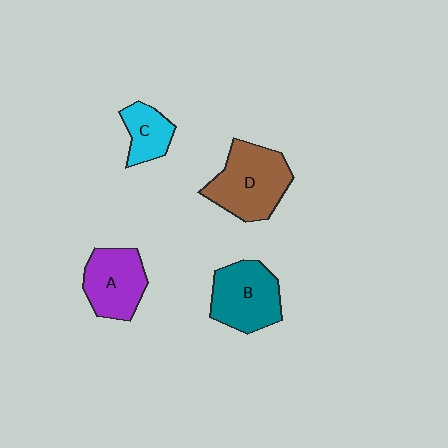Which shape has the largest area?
Shape D (brown).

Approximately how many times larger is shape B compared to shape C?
Approximately 1.8 times.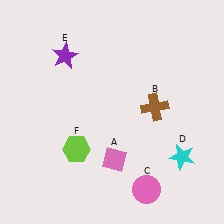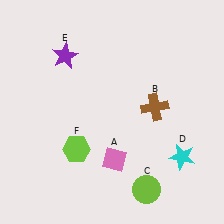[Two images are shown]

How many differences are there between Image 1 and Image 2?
There is 1 difference between the two images.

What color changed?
The circle (C) changed from pink in Image 1 to lime in Image 2.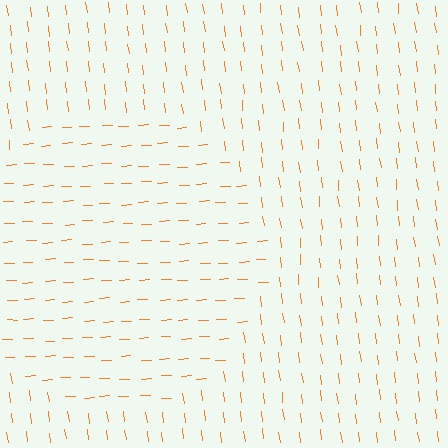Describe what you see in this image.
The image is filled with small orange line segments. A circle region in the image has lines oriented differently from the surrounding lines, creating a visible texture boundary.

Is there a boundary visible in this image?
Yes, there is a texture boundary formed by a change in line orientation.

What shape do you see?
I see a circle.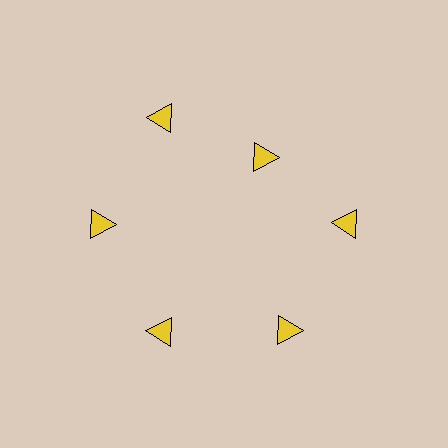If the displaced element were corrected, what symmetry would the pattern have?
It would have 6-fold rotational symmetry — the pattern would map onto itself every 60 degrees.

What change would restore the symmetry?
The symmetry would be restored by moving it outward, back onto the ring so that all 6 triangles sit at equal angles and equal distance from the center.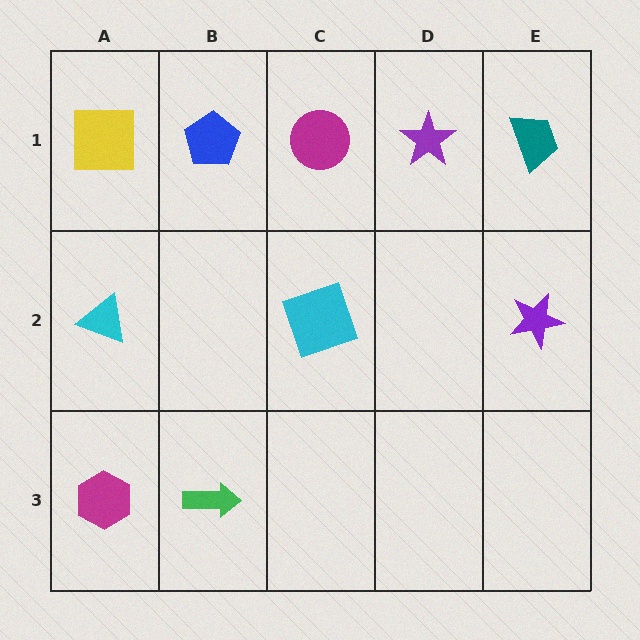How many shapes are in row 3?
2 shapes.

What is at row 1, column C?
A magenta circle.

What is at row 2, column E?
A purple star.